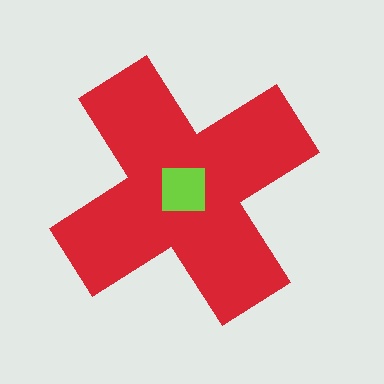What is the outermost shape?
The red cross.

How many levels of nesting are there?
2.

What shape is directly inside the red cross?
The lime square.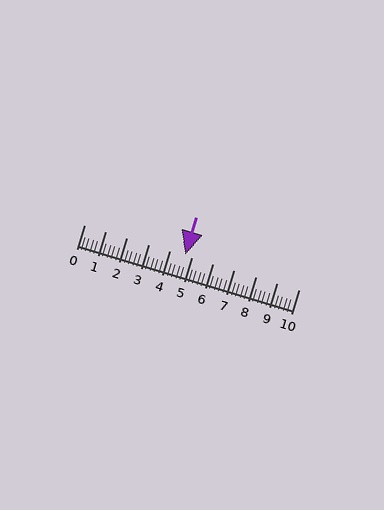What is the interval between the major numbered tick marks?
The major tick marks are spaced 1 units apart.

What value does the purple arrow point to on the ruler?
The purple arrow points to approximately 4.7.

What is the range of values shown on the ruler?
The ruler shows values from 0 to 10.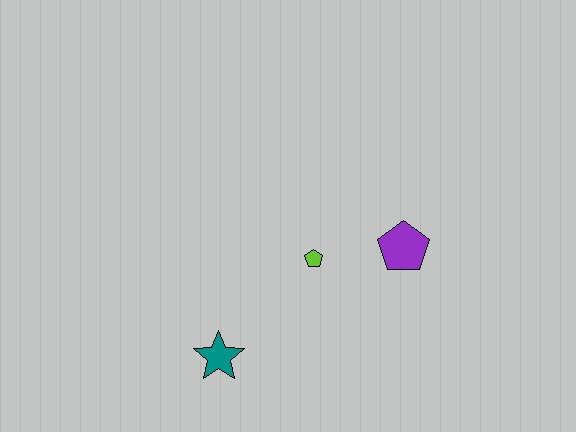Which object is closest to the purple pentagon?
The lime pentagon is closest to the purple pentagon.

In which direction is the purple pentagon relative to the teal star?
The purple pentagon is to the right of the teal star.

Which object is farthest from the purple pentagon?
The teal star is farthest from the purple pentagon.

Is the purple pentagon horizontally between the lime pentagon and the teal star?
No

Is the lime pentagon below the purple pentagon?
Yes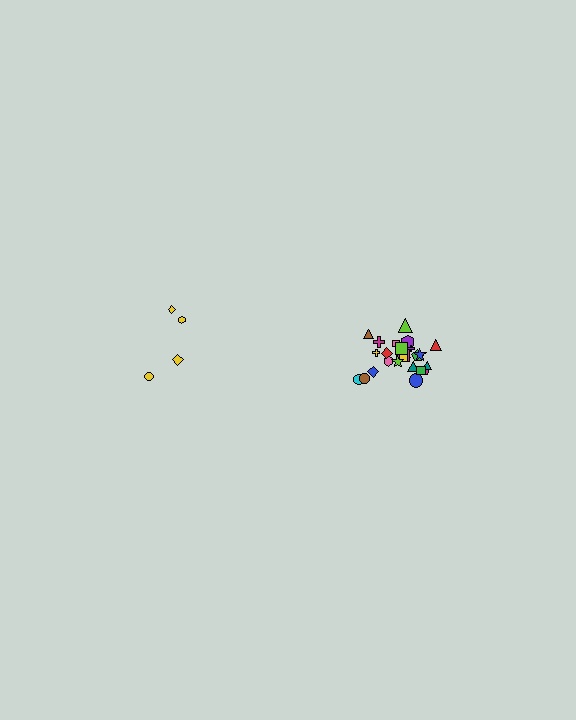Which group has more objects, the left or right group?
The right group.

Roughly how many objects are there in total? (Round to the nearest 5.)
Roughly 30 objects in total.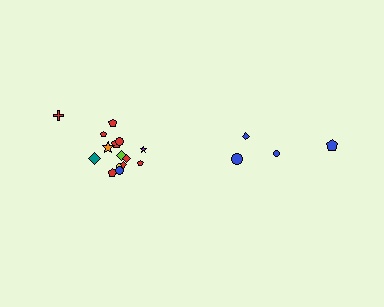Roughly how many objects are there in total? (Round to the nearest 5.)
Roughly 20 objects in total.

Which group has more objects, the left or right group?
The left group.